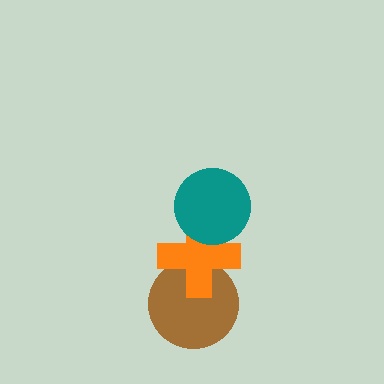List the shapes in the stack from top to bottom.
From top to bottom: the teal circle, the orange cross, the brown circle.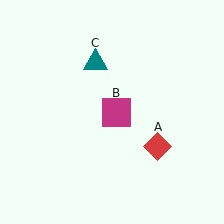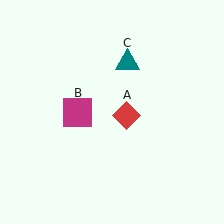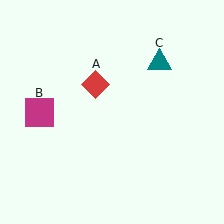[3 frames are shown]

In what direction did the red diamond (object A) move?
The red diamond (object A) moved up and to the left.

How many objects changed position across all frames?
3 objects changed position: red diamond (object A), magenta square (object B), teal triangle (object C).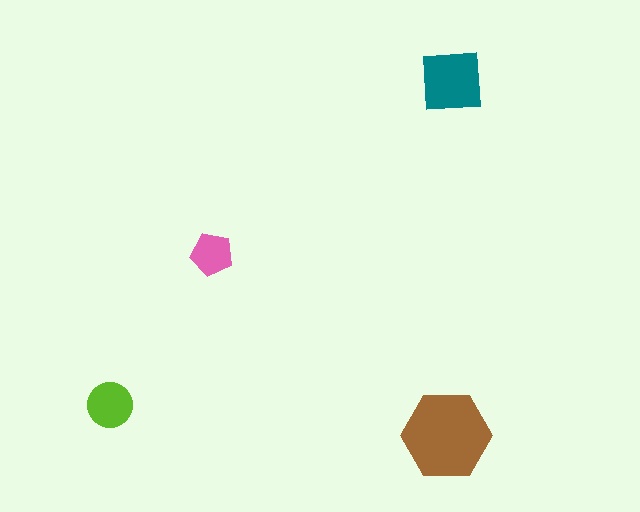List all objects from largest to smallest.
The brown hexagon, the teal square, the lime circle, the pink pentagon.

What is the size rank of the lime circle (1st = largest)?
3rd.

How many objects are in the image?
There are 4 objects in the image.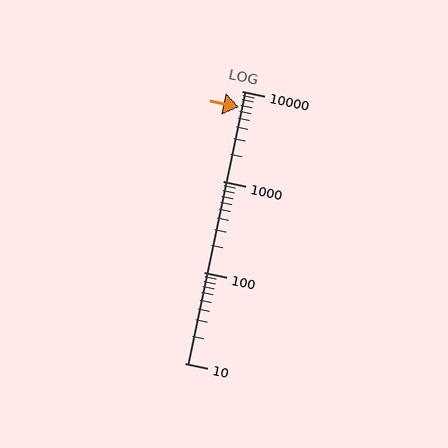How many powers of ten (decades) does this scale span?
The scale spans 3 decades, from 10 to 10000.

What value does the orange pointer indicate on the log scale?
The pointer indicates approximately 6600.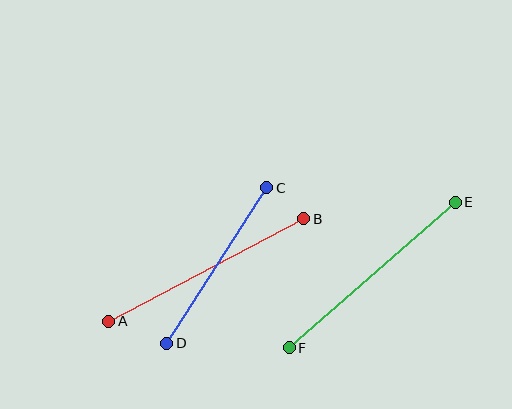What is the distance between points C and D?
The distance is approximately 185 pixels.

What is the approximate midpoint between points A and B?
The midpoint is at approximately (206, 270) pixels.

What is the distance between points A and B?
The distance is approximately 221 pixels.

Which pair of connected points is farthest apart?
Points E and F are farthest apart.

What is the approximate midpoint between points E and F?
The midpoint is at approximately (372, 275) pixels.